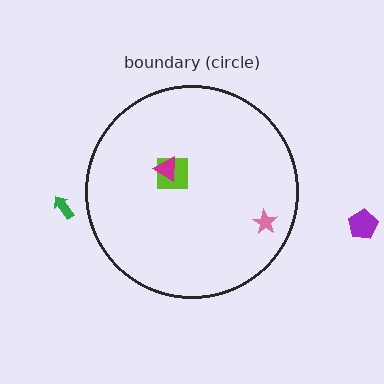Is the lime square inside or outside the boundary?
Inside.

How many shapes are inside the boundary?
3 inside, 2 outside.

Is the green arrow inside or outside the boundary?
Outside.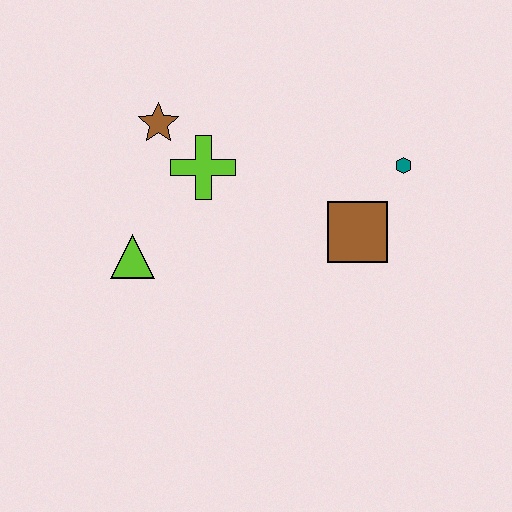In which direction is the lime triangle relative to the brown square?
The lime triangle is to the left of the brown square.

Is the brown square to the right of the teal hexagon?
No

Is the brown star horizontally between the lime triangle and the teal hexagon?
Yes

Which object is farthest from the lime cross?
The teal hexagon is farthest from the lime cross.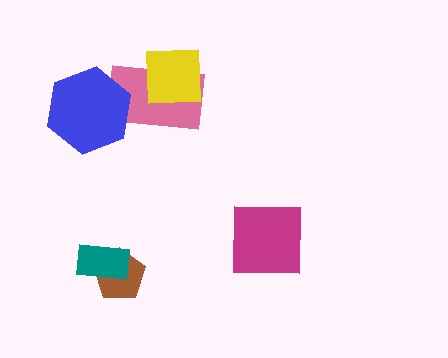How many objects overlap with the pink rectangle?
2 objects overlap with the pink rectangle.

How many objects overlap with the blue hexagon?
1 object overlaps with the blue hexagon.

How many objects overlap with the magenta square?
0 objects overlap with the magenta square.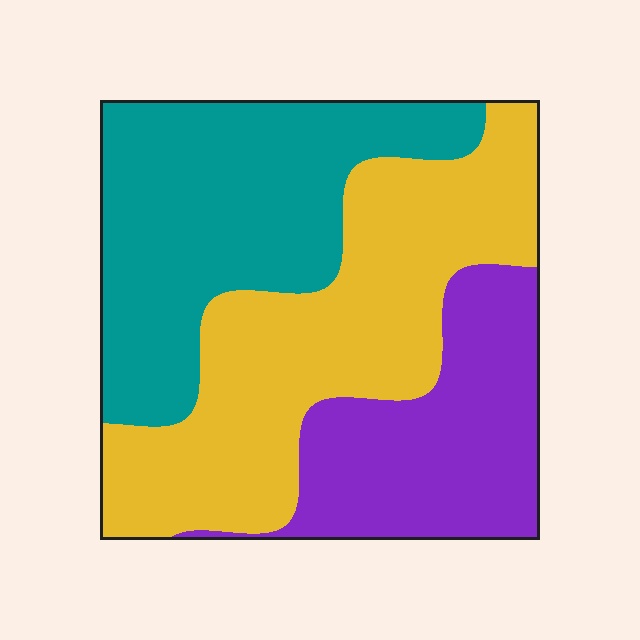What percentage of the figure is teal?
Teal takes up between a third and a half of the figure.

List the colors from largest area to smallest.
From largest to smallest: yellow, teal, purple.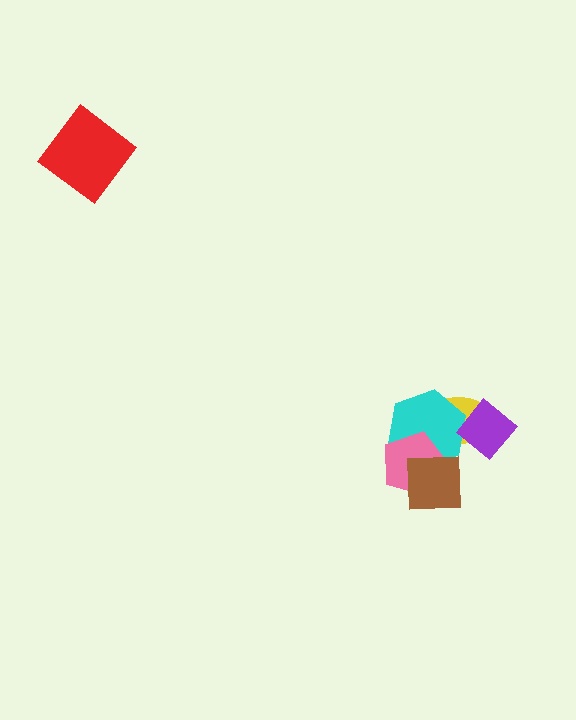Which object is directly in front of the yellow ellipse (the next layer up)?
The cyan hexagon is directly in front of the yellow ellipse.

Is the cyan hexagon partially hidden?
Yes, it is partially covered by another shape.